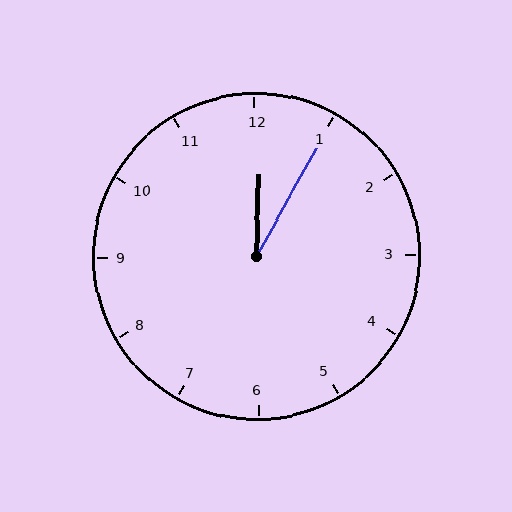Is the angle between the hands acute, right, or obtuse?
It is acute.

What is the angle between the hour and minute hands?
Approximately 28 degrees.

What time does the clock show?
12:05.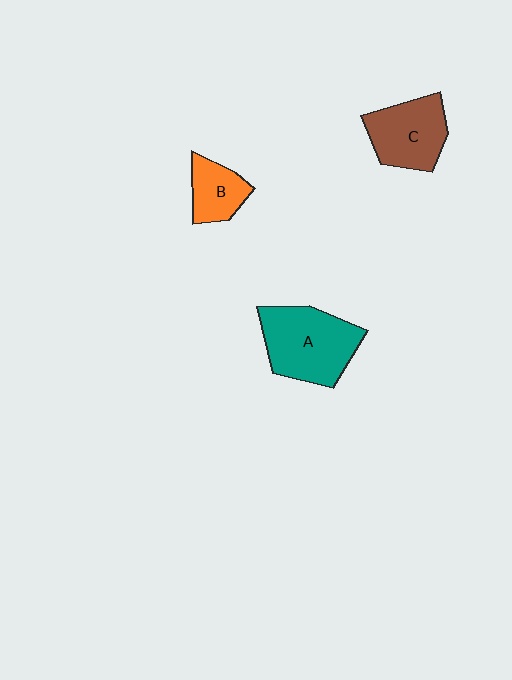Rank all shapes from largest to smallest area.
From largest to smallest: A (teal), C (brown), B (orange).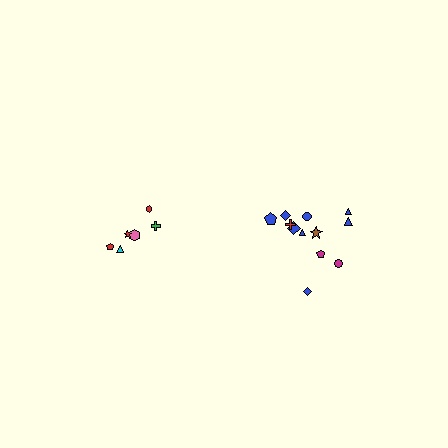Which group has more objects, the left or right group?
The right group.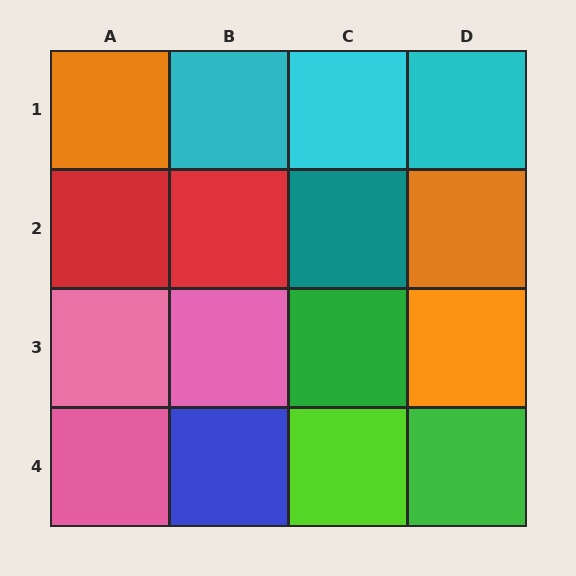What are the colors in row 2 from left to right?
Red, red, teal, orange.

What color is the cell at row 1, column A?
Orange.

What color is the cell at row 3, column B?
Pink.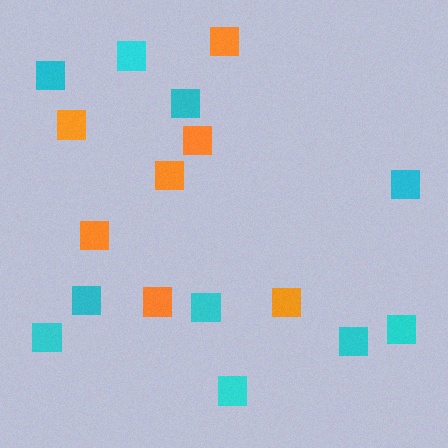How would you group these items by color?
There are 2 groups: one group of orange squares (7) and one group of cyan squares (10).